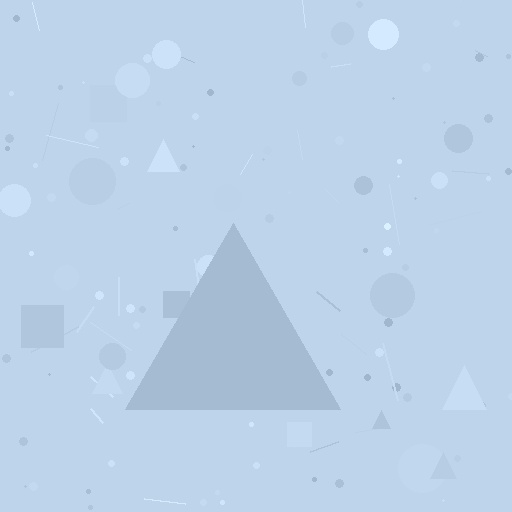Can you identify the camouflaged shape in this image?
The camouflaged shape is a triangle.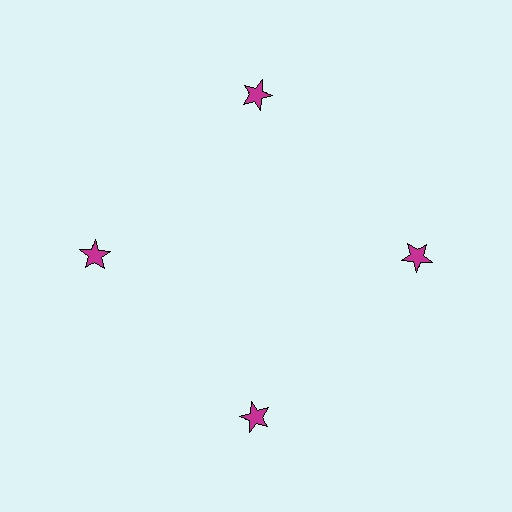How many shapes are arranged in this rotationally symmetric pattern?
There are 4 shapes, arranged in 4 groups of 1.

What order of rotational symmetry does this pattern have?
This pattern has 4-fold rotational symmetry.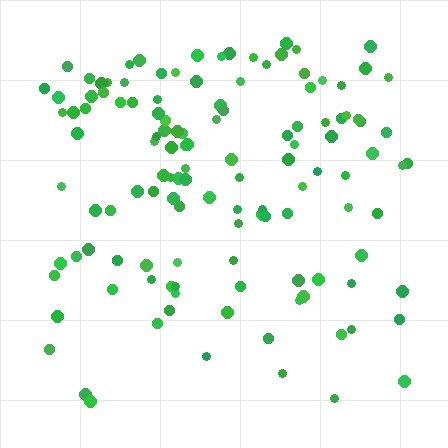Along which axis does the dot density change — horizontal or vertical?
Vertical.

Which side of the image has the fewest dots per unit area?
The bottom.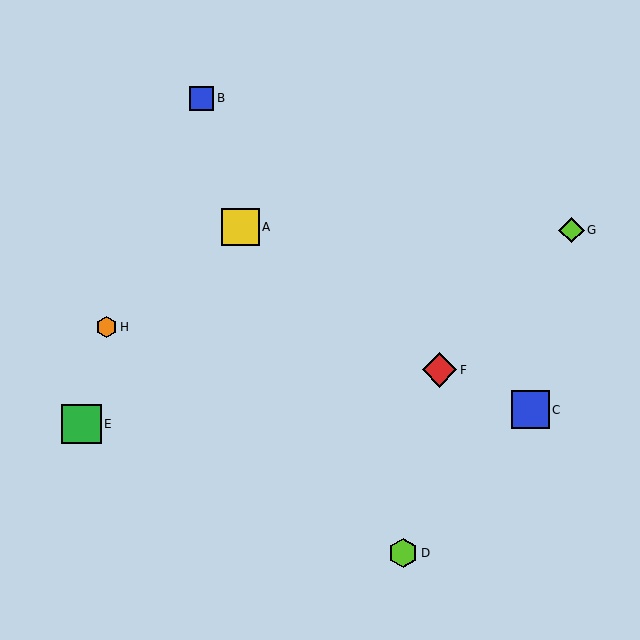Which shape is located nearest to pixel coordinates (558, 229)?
The lime diamond (labeled G) at (572, 230) is nearest to that location.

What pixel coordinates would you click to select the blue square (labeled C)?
Click at (530, 410) to select the blue square C.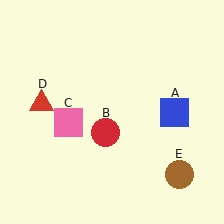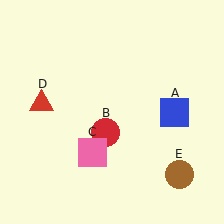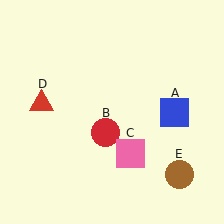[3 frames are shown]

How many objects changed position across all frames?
1 object changed position: pink square (object C).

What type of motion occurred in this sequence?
The pink square (object C) rotated counterclockwise around the center of the scene.